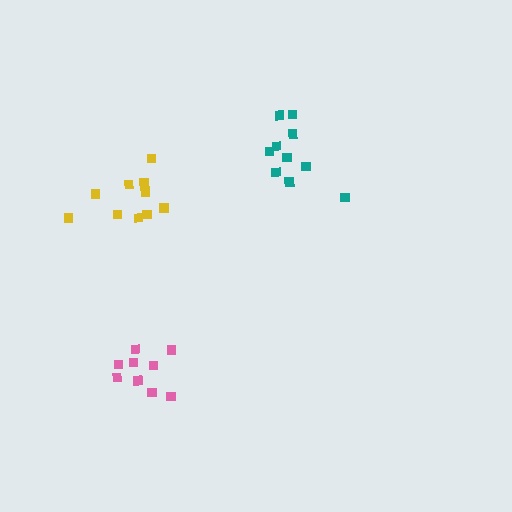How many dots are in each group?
Group 1: 11 dots, Group 2: 10 dots, Group 3: 9 dots (30 total).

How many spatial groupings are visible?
There are 3 spatial groupings.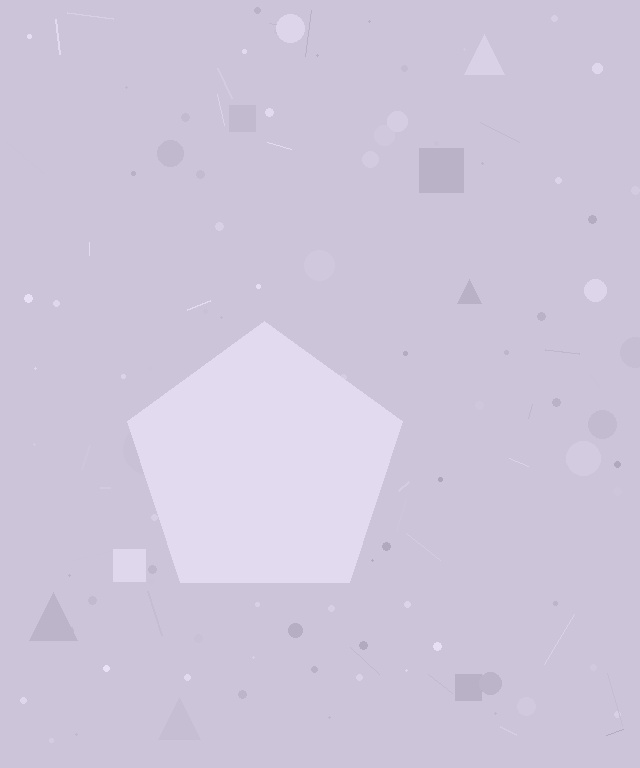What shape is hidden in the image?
A pentagon is hidden in the image.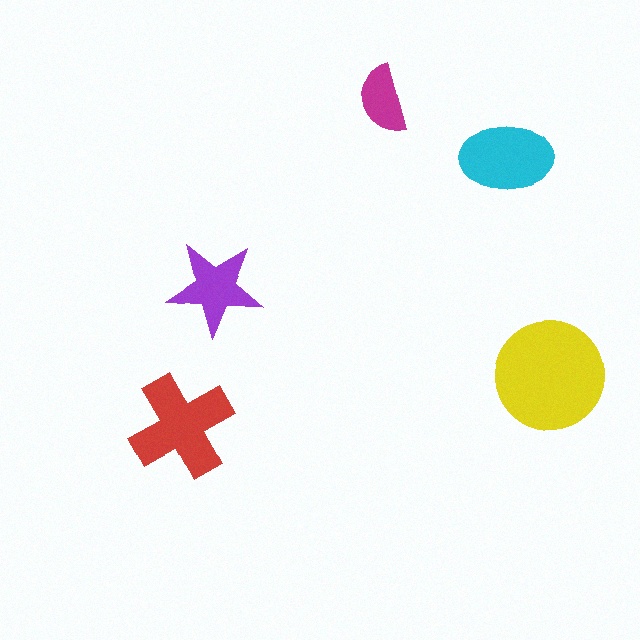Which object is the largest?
The yellow circle.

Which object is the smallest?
The magenta semicircle.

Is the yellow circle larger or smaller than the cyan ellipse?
Larger.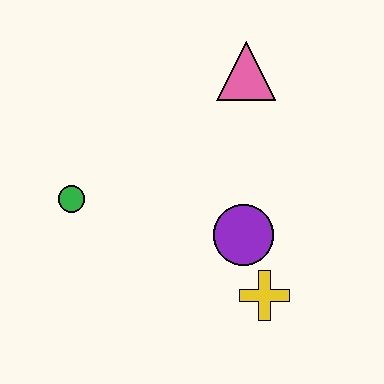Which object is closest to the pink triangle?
The purple circle is closest to the pink triangle.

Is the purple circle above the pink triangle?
No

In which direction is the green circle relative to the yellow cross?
The green circle is to the left of the yellow cross.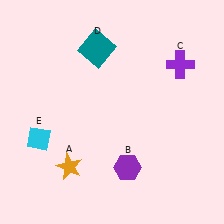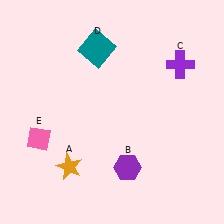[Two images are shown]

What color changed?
The diamond (E) changed from cyan in Image 1 to pink in Image 2.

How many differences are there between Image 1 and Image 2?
There is 1 difference between the two images.